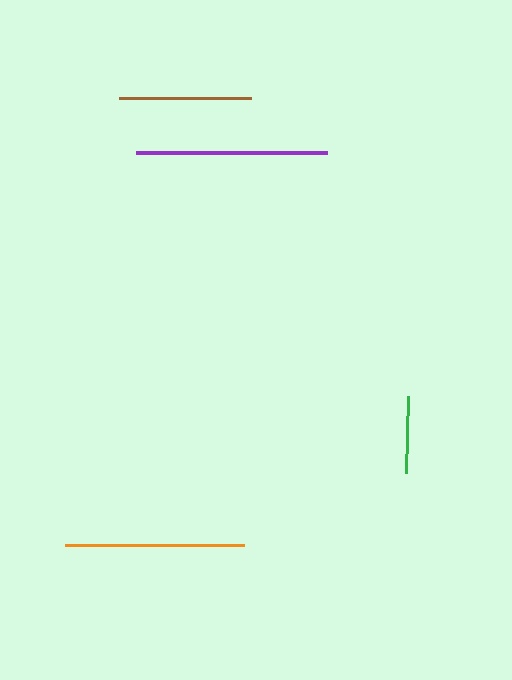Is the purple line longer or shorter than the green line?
The purple line is longer than the green line.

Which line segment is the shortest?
The green line is the shortest at approximately 77 pixels.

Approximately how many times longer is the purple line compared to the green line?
The purple line is approximately 2.5 times the length of the green line.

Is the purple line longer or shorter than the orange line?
The purple line is longer than the orange line.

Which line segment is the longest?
The purple line is the longest at approximately 191 pixels.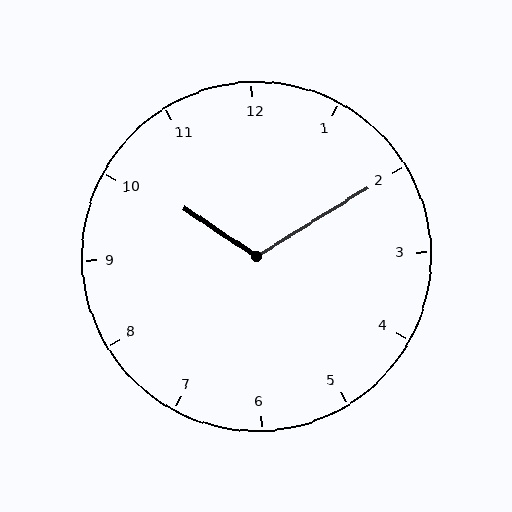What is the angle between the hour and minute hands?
Approximately 115 degrees.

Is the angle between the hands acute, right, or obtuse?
It is obtuse.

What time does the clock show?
10:10.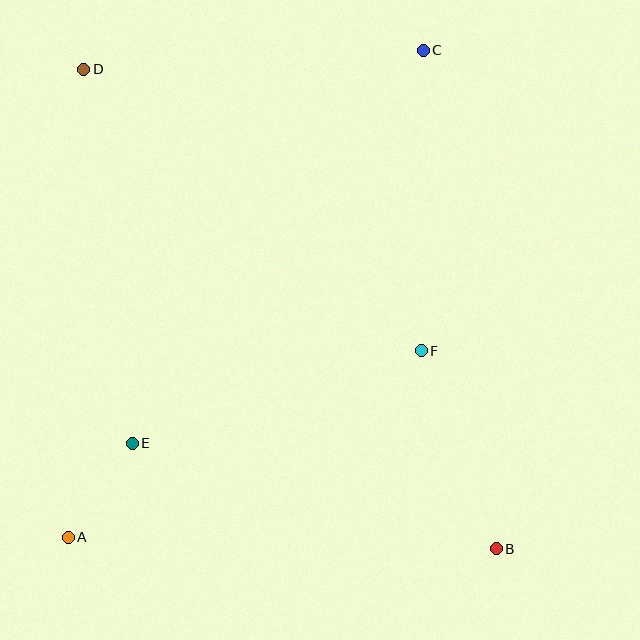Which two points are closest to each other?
Points A and E are closest to each other.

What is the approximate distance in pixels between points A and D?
The distance between A and D is approximately 468 pixels.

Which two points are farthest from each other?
Points B and D are farthest from each other.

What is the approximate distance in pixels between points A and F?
The distance between A and F is approximately 400 pixels.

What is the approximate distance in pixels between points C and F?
The distance between C and F is approximately 300 pixels.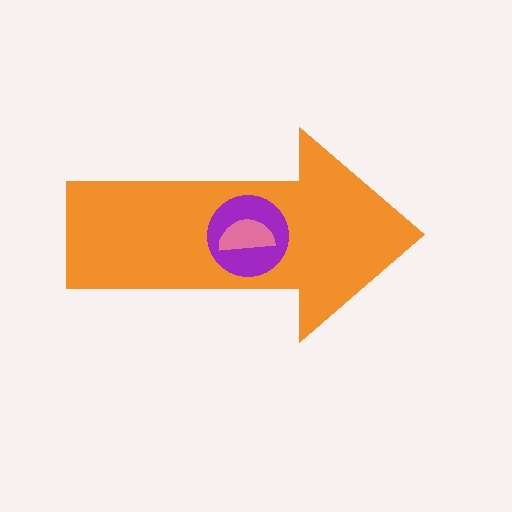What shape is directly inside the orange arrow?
The purple circle.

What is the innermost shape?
The pink semicircle.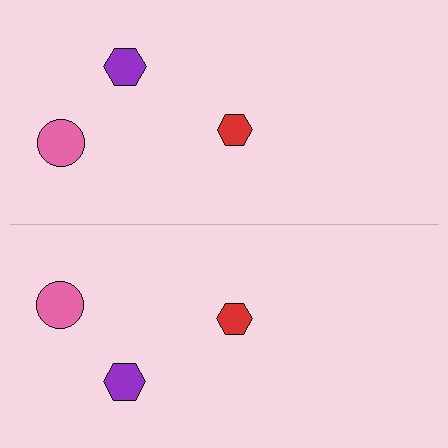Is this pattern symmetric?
Yes, this pattern has bilateral (reflection) symmetry.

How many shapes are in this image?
There are 6 shapes in this image.